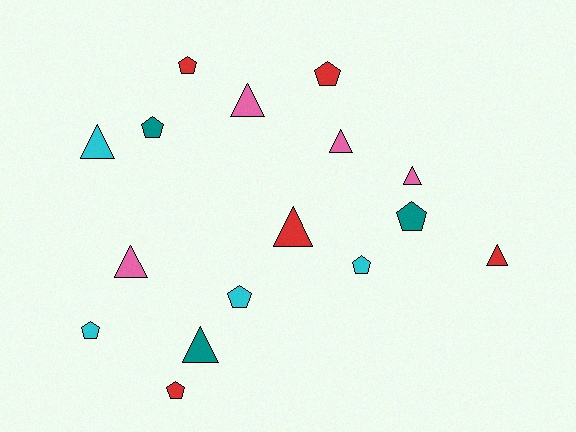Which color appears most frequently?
Red, with 5 objects.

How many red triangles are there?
There are 2 red triangles.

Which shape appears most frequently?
Triangle, with 8 objects.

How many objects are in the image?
There are 16 objects.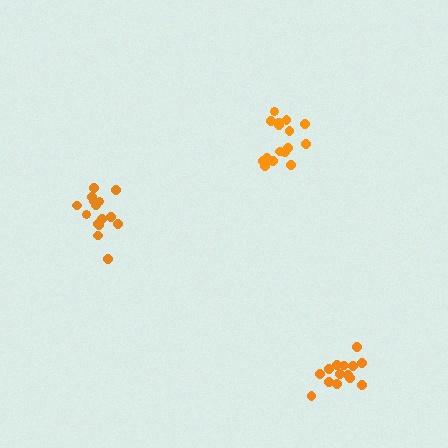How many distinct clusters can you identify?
There are 3 distinct clusters.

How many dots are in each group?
Group 1: 16 dots, Group 2: 15 dots, Group 3: 14 dots (45 total).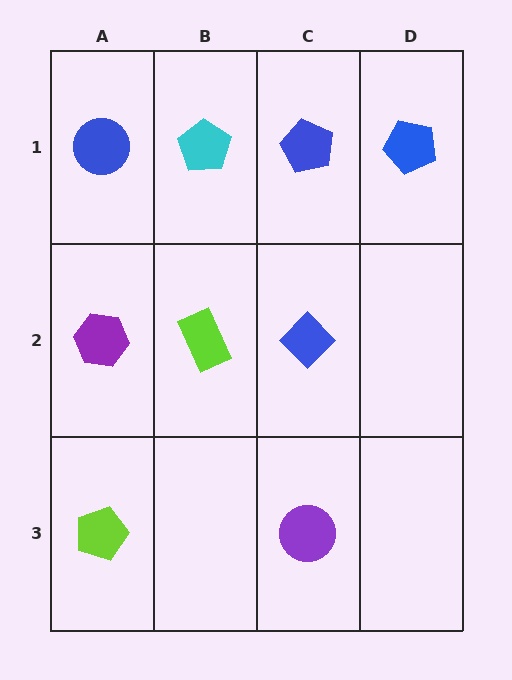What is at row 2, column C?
A blue diamond.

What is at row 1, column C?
A blue pentagon.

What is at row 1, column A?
A blue circle.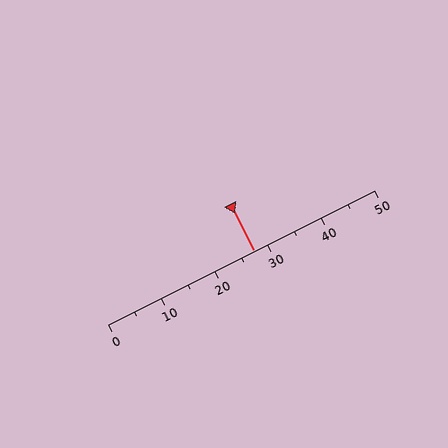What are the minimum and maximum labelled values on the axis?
The axis runs from 0 to 50.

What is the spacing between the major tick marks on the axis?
The major ticks are spaced 10 apart.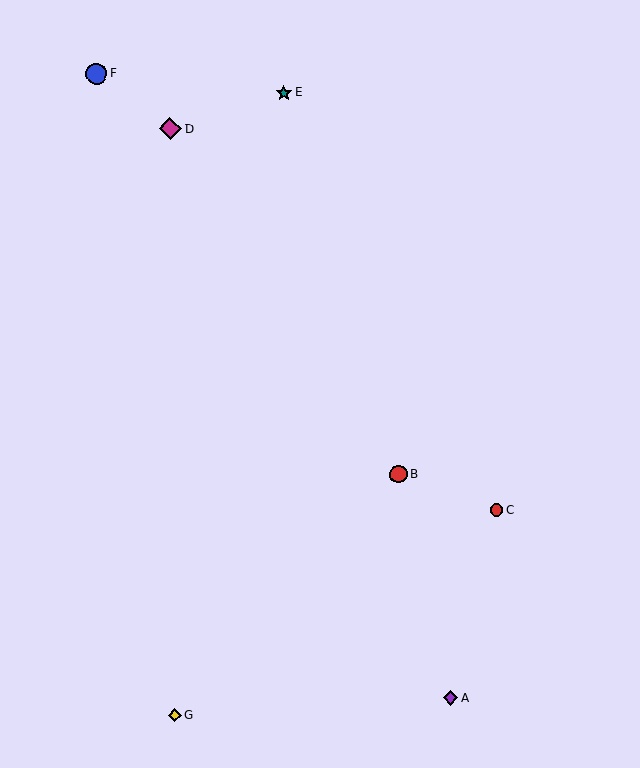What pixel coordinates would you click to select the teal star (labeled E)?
Click at (284, 93) to select the teal star E.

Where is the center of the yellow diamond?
The center of the yellow diamond is at (175, 716).